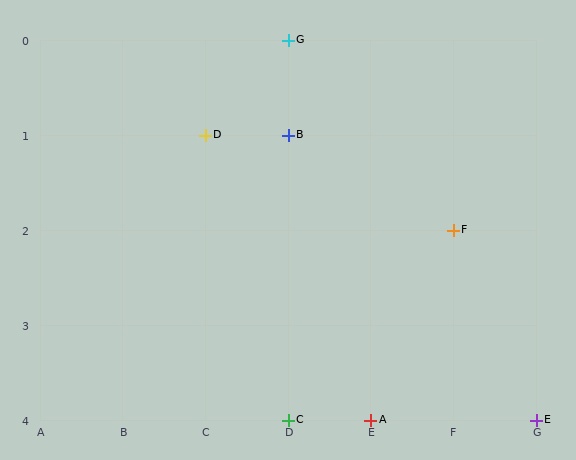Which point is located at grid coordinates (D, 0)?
Point G is at (D, 0).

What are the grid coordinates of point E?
Point E is at grid coordinates (G, 4).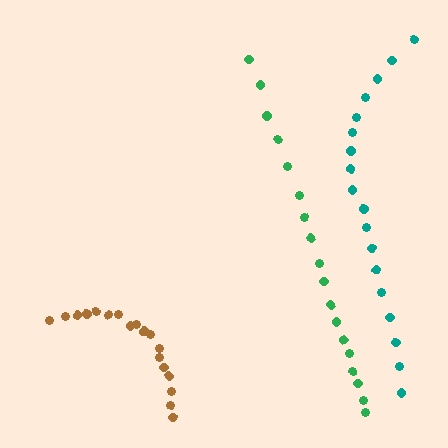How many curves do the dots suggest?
There are 3 distinct paths.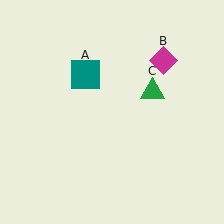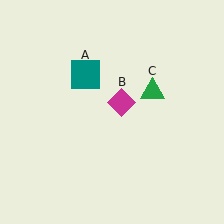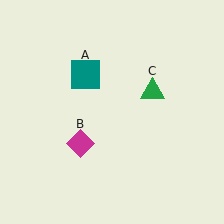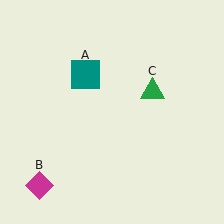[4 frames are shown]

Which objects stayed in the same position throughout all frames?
Teal square (object A) and green triangle (object C) remained stationary.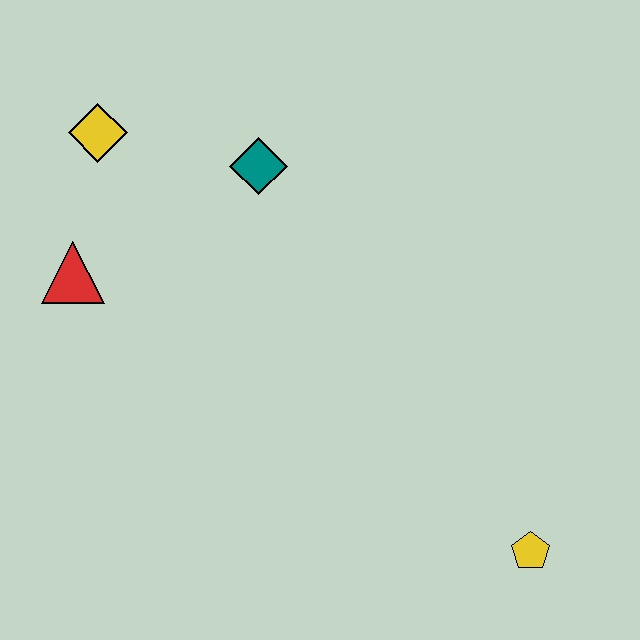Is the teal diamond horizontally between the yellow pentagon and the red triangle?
Yes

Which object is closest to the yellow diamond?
The red triangle is closest to the yellow diamond.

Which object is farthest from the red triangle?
The yellow pentagon is farthest from the red triangle.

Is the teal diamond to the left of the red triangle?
No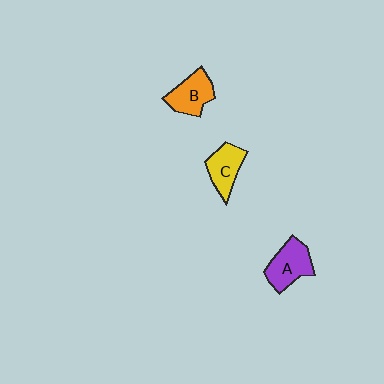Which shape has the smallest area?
Shape C (yellow).